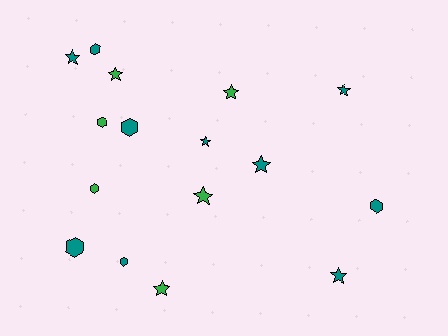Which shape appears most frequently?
Star, with 9 objects.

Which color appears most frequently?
Teal, with 10 objects.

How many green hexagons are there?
There are 2 green hexagons.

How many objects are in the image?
There are 16 objects.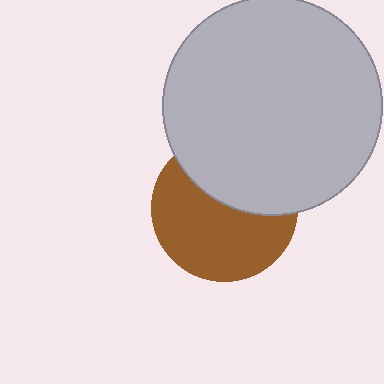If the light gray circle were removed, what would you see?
You would see the complete brown circle.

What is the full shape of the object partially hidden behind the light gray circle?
The partially hidden object is a brown circle.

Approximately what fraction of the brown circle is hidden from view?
Roughly 40% of the brown circle is hidden behind the light gray circle.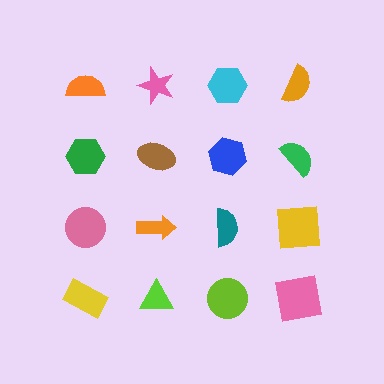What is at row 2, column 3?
A blue hexagon.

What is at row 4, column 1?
A yellow rectangle.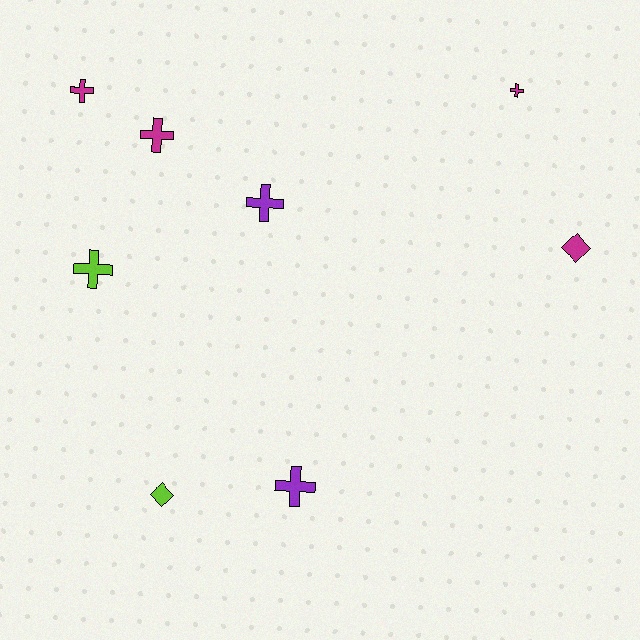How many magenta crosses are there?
There are 3 magenta crosses.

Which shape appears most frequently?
Cross, with 6 objects.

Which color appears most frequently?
Magenta, with 4 objects.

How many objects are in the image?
There are 8 objects.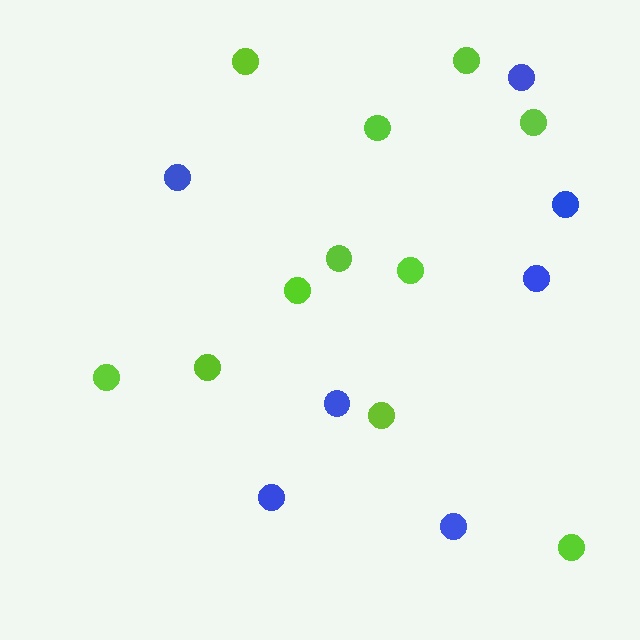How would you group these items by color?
There are 2 groups: one group of blue circles (7) and one group of lime circles (11).